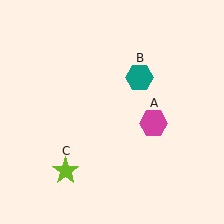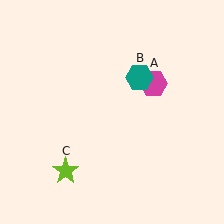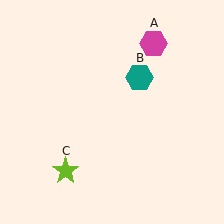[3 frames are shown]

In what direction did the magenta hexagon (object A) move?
The magenta hexagon (object A) moved up.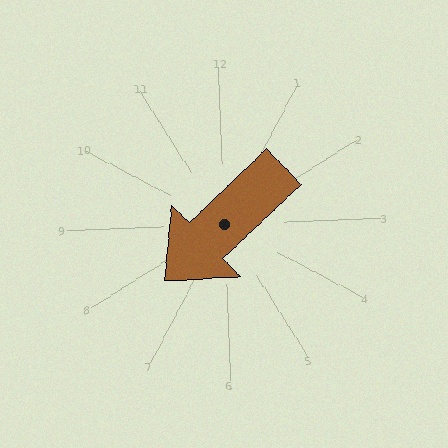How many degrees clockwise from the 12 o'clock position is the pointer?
Approximately 228 degrees.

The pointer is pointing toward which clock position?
Roughly 8 o'clock.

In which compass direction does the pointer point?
Southwest.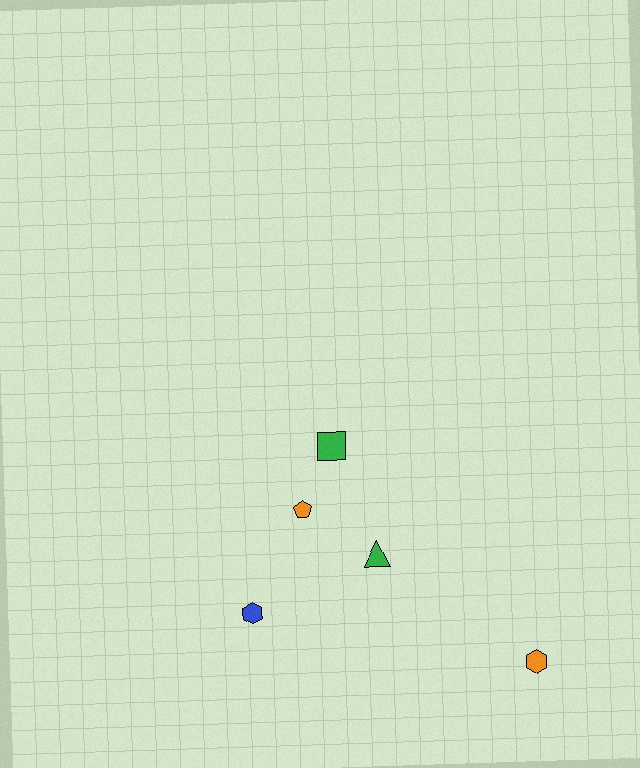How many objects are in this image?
There are 5 objects.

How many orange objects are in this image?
There are 2 orange objects.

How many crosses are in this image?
There are no crosses.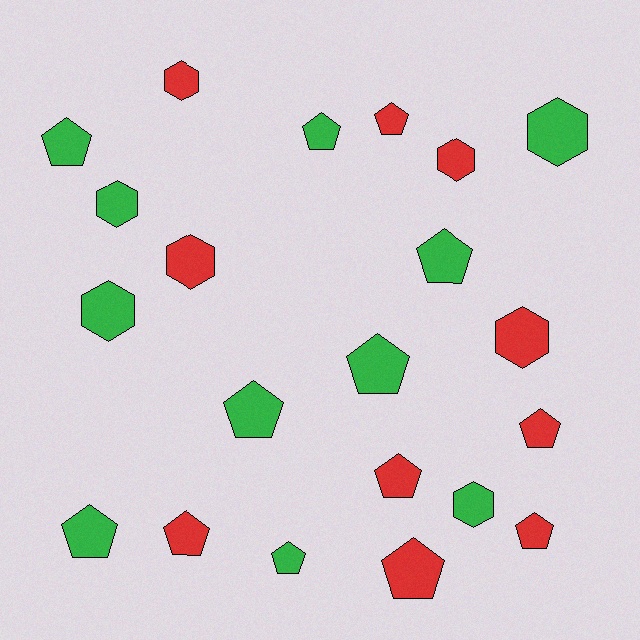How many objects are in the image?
There are 21 objects.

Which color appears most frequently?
Green, with 11 objects.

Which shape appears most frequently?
Pentagon, with 13 objects.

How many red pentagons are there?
There are 6 red pentagons.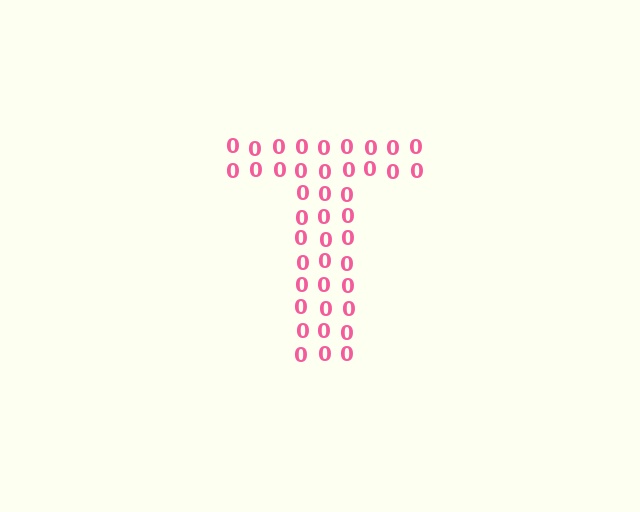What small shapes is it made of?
It is made of small digit 0's.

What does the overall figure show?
The overall figure shows the letter T.